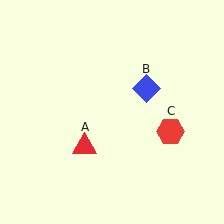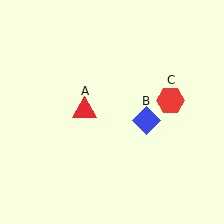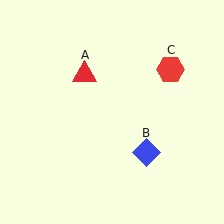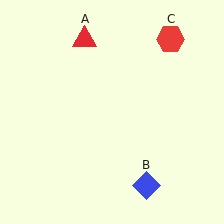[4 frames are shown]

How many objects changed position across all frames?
3 objects changed position: red triangle (object A), blue diamond (object B), red hexagon (object C).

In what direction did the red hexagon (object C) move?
The red hexagon (object C) moved up.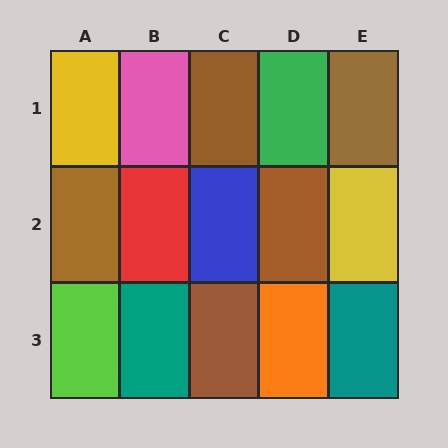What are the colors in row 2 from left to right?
Brown, red, blue, brown, yellow.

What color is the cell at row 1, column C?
Brown.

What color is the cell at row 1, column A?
Yellow.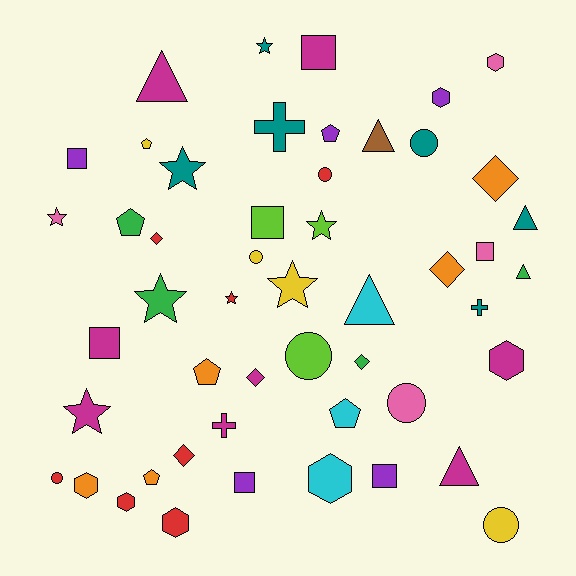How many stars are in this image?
There are 8 stars.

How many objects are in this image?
There are 50 objects.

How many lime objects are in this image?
There are 3 lime objects.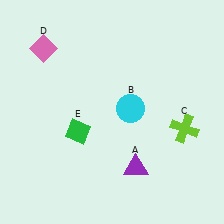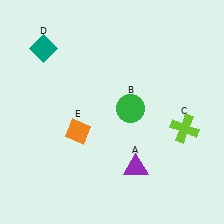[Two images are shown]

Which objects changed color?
B changed from cyan to green. D changed from pink to teal. E changed from green to orange.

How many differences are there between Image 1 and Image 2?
There are 3 differences between the two images.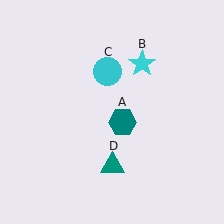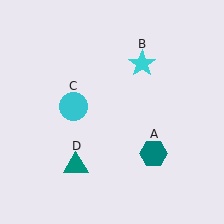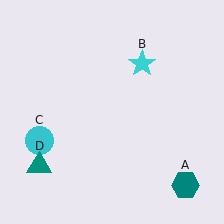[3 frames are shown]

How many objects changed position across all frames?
3 objects changed position: teal hexagon (object A), cyan circle (object C), teal triangle (object D).